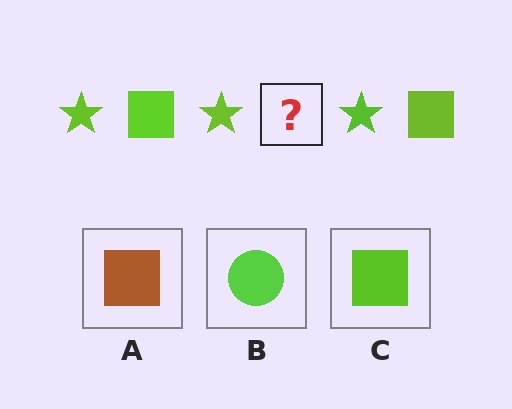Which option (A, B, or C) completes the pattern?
C.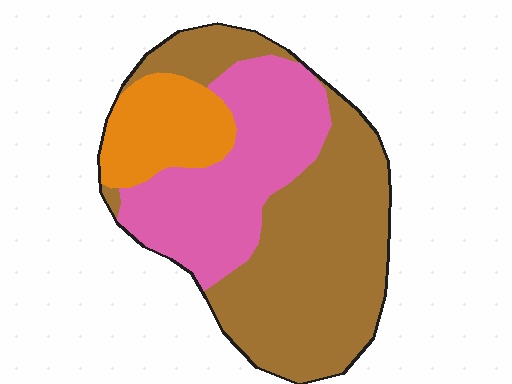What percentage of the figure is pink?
Pink covers 33% of the figure.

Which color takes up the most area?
Brown, at roughly 50%.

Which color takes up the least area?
Orange, at roughly 15%.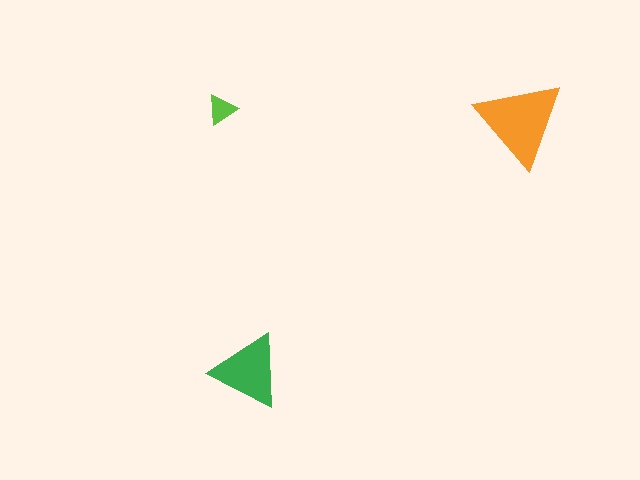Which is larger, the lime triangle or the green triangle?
The green one.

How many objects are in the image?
There are 3 objects in the image.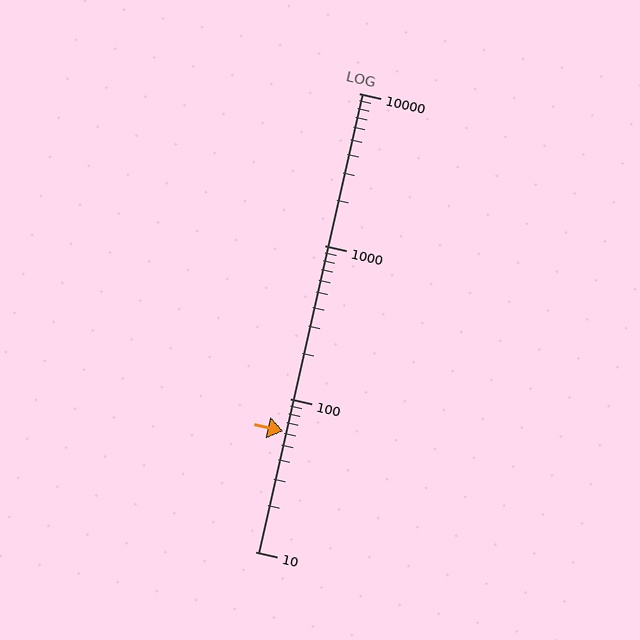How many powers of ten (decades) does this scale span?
The scale spans 3 decades, from 10 to 10000.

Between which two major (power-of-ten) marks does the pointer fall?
The pointer is between 10 and 100.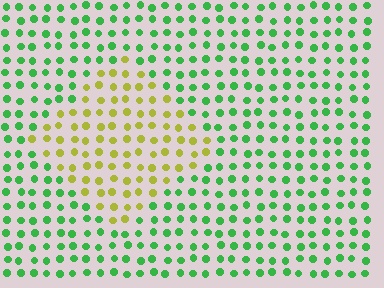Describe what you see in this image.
The image is filled with small green elements in a uniform arrangement. A diamond-shaped region is visible where the elements are tinted to a slightly different hue, forming a subtle color boundary.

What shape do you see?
I see a diamond.